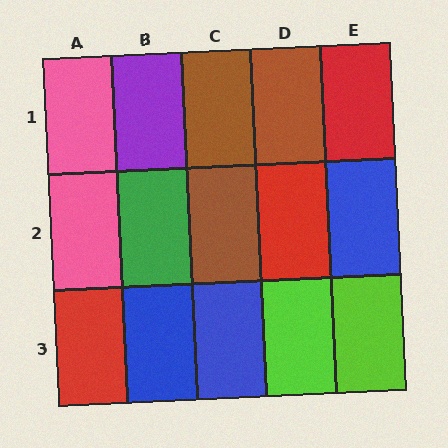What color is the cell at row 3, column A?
Red.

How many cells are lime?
2 cells are lime.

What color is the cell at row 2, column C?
Brown.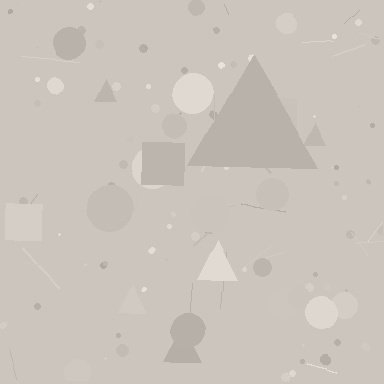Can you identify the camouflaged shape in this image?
The camouflaged shape is a triangle.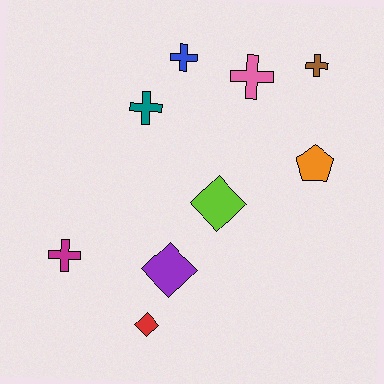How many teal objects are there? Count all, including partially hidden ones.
There is 1 teal object.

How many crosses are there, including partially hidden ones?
There are 5 crosses.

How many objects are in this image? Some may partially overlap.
There are 9 objects.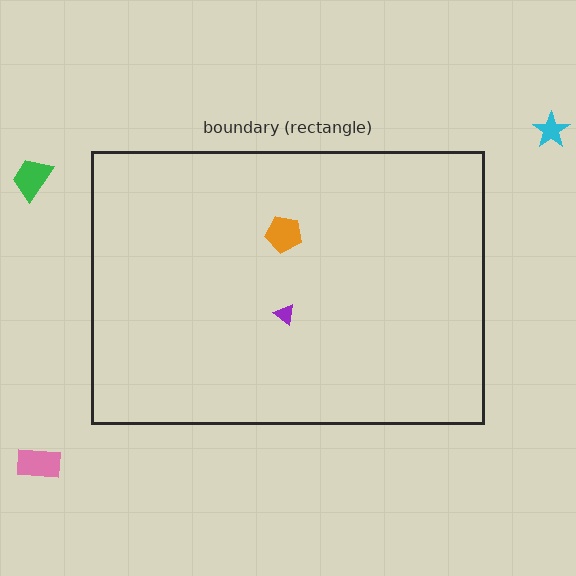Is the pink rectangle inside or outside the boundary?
Outside.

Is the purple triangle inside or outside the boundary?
Inside.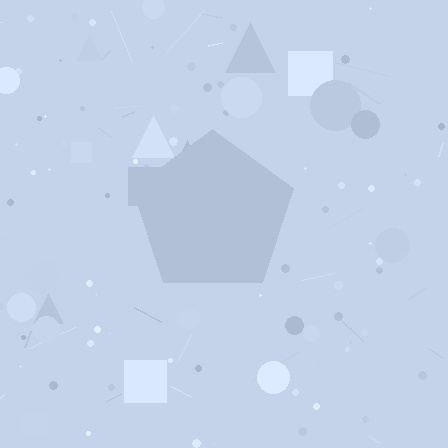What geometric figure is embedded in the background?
A pentagon is embedded in the background.